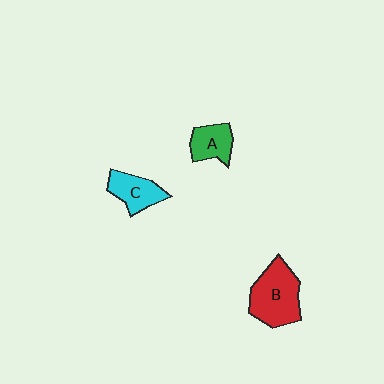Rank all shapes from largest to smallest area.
From largest to smallest: B (red), C (cyan), A (green).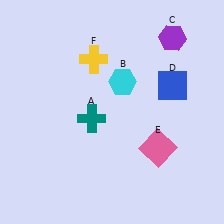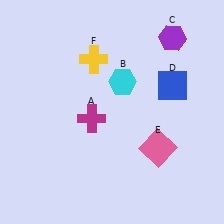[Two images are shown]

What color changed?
The cross (A) changed from teal in Image 1 to magenta in Image 2.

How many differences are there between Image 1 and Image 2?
There is 1 difference between the two images.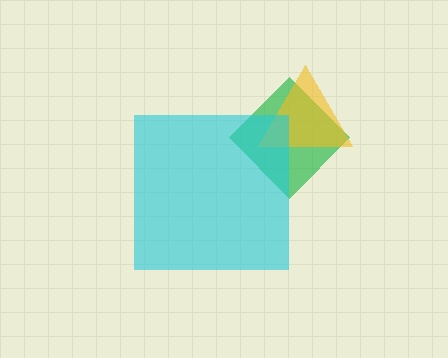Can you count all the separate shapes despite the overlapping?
Yes, there are 3 separate shapes.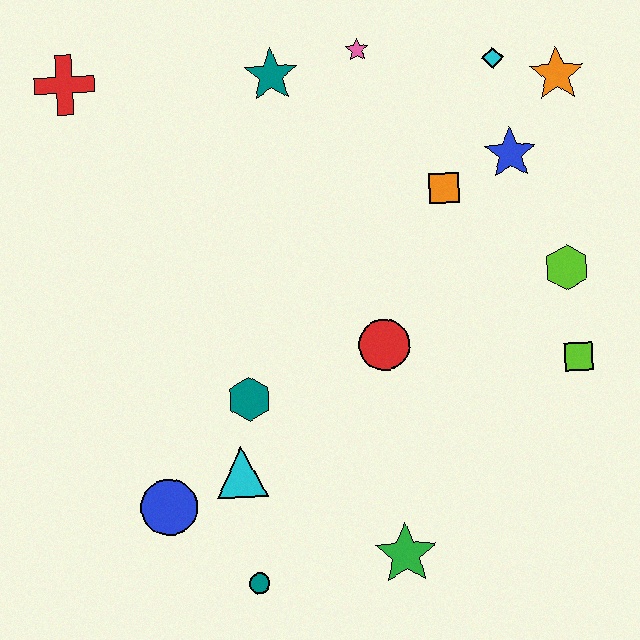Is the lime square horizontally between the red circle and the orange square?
No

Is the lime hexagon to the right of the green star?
Yes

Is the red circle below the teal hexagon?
No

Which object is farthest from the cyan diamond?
The teal circle is farthest from the cyan diamond.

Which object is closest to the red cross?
The teal star is closest to the red cross.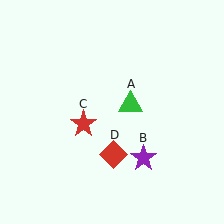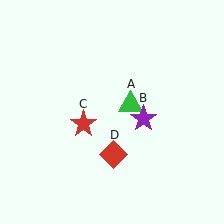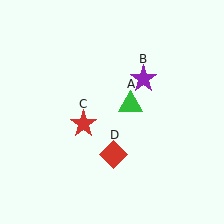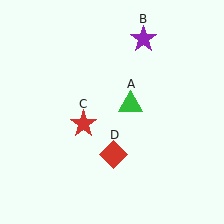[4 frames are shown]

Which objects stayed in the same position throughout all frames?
Green triangle (object A) and red star (object C) and red diamond (object D) remained stationary.